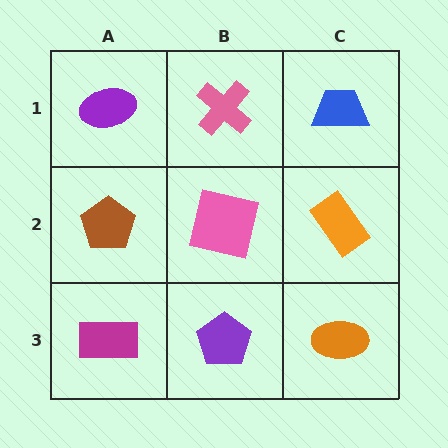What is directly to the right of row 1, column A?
A pink cross.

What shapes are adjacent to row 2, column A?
A purple ellipse (row 1, column A), a magenta rectangle (row 3, column A), a pink square (row 2, column B).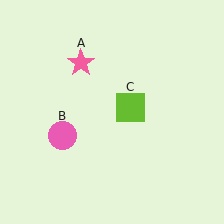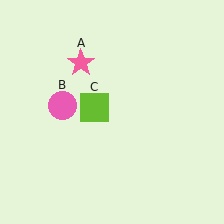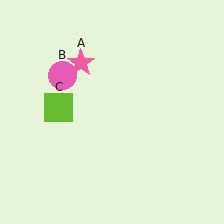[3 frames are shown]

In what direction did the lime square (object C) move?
The lime square (object C) moved left.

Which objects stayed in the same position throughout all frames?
Pink star (object A) remained stationary.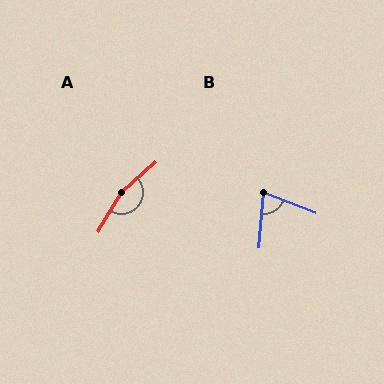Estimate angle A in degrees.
Approximately 163 degrees.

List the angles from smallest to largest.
B (73°), A (163°).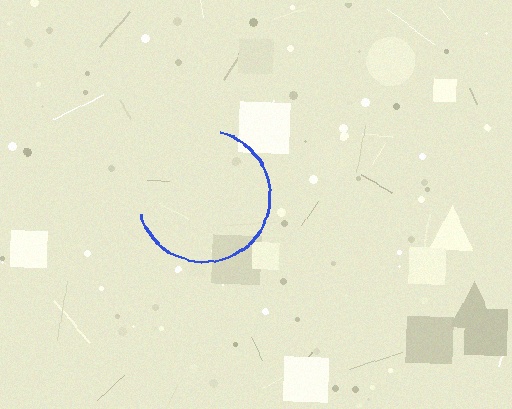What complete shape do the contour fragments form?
The contour fragments form a circle.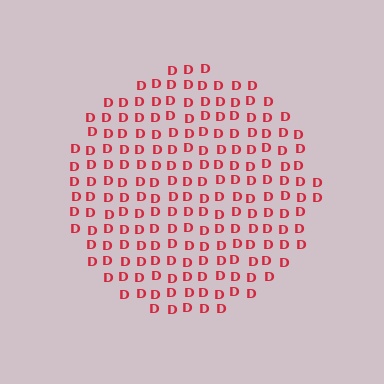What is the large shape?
The large shape is a circle.